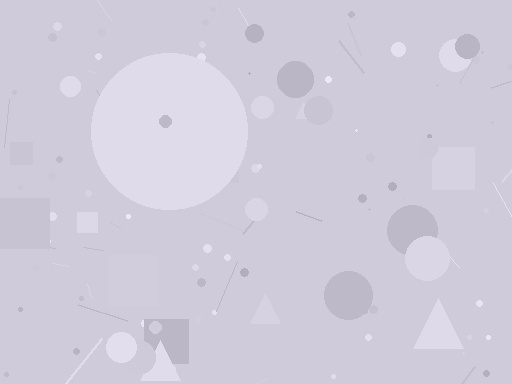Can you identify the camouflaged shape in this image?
The camouflaged shape is a circle.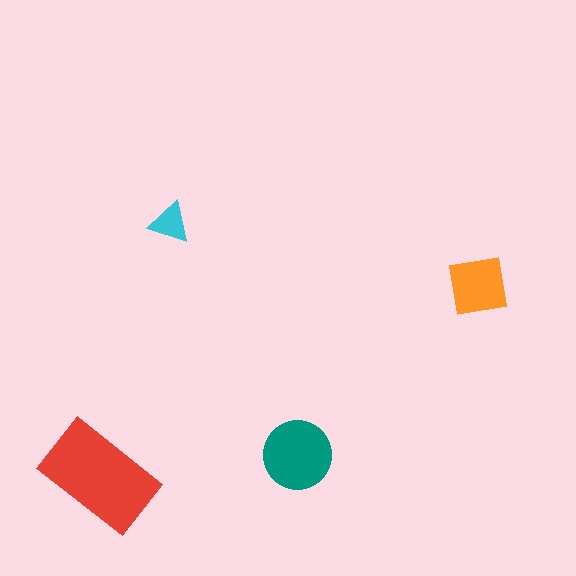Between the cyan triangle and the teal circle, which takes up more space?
The teal circle.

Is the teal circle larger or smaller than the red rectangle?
Smaller.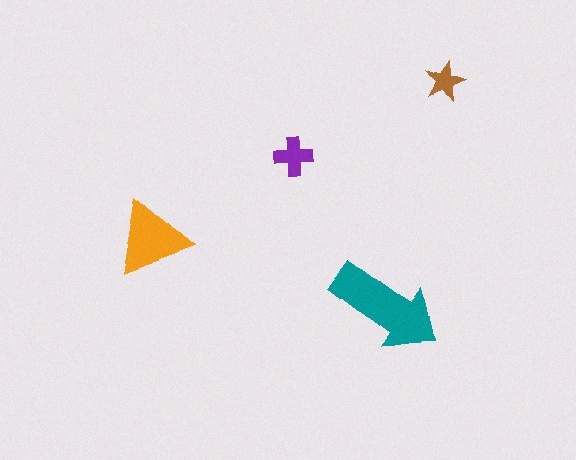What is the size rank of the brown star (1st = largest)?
4th.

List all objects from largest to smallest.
The teal arrow, the orange triangle, the purple cross, the brown star.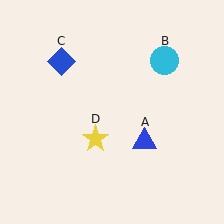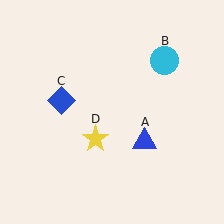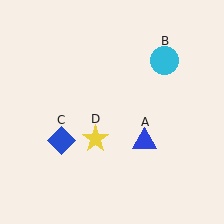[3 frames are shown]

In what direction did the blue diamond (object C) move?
The blue diamond (object C) moved down.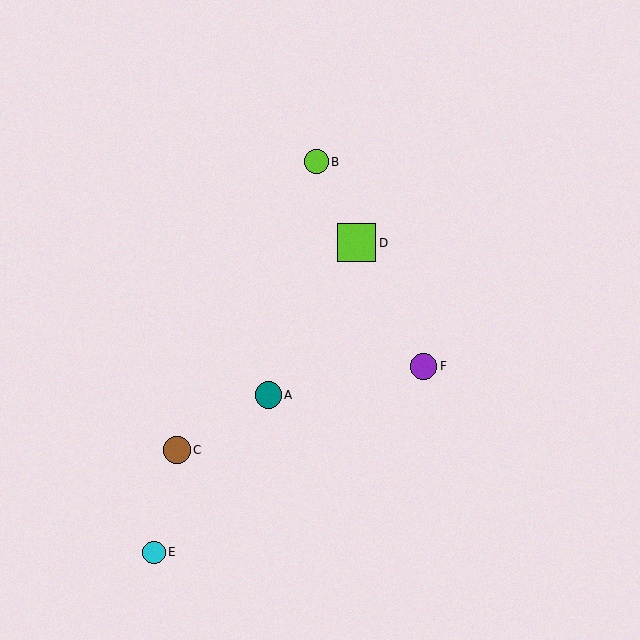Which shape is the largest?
The lime square (labeled D) is the largest.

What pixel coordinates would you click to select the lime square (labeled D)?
Click at (357, 243) to select the lime square D.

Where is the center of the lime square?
The center of the lime square is at (357, 243).